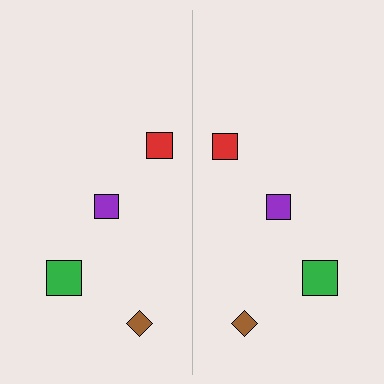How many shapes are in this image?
There are 8 shapes in this image.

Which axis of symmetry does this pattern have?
The pattern has a vertical axis of symmetry running through the center of the image.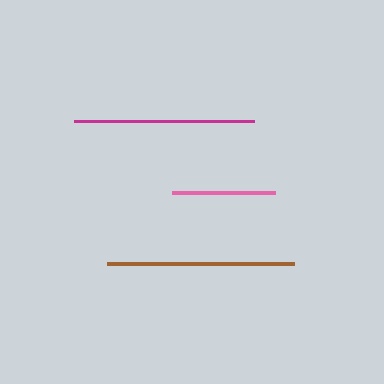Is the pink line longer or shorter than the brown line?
The brown line is longer than the pink line.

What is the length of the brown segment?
The brown segment is approximately 187 pixels long.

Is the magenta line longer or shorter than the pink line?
The magenta line is longer than the pink line.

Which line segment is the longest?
The brown line is the longest at approximately 187 pixels.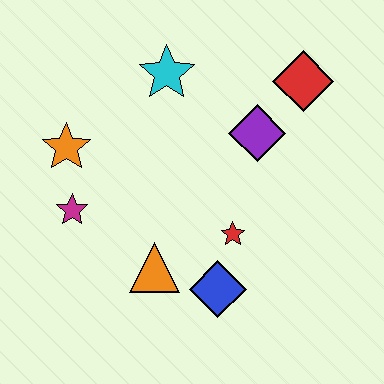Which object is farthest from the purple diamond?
The magenta star is farthest from the purple diamond.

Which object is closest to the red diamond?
The purple diamond is closest to the red diamond.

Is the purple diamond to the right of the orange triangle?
Yes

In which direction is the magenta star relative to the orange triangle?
The magenta star is to the left of the orange triangle.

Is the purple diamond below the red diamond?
Yes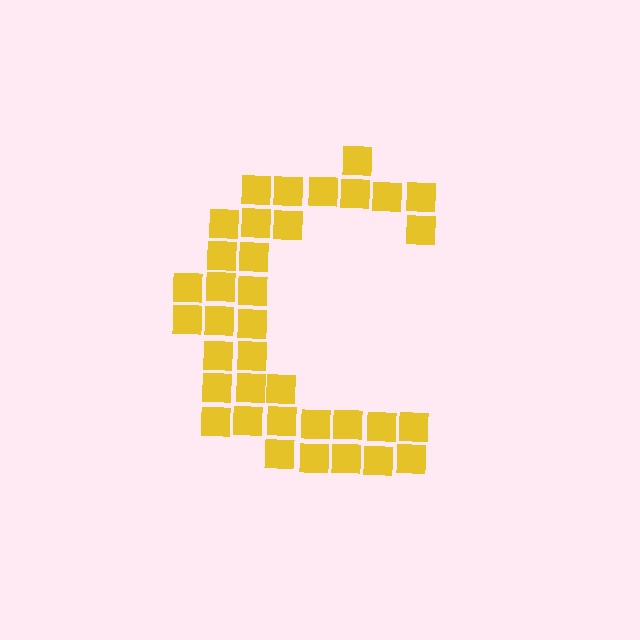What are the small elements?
The small elements are squares.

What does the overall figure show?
The overall figure shows the letter C.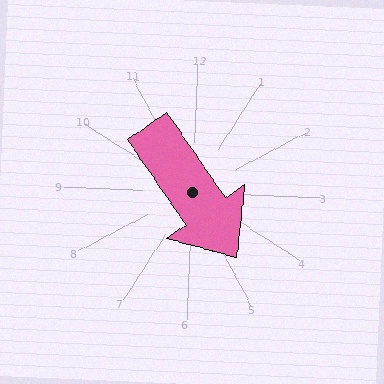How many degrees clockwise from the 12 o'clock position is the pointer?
Approximately 143 degrees.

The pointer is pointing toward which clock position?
Roughly 5 o'clock.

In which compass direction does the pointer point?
Southeast.